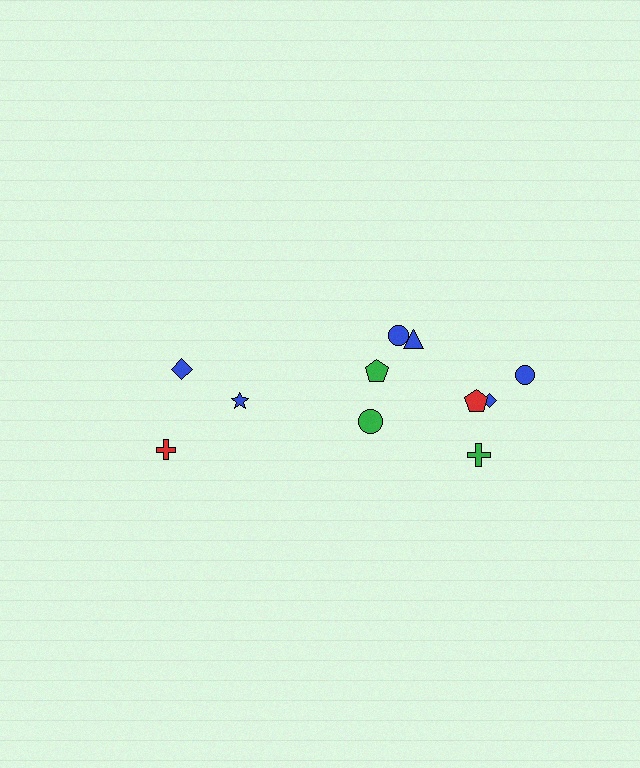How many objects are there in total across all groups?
There are 11 objects.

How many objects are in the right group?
There are 8 objects.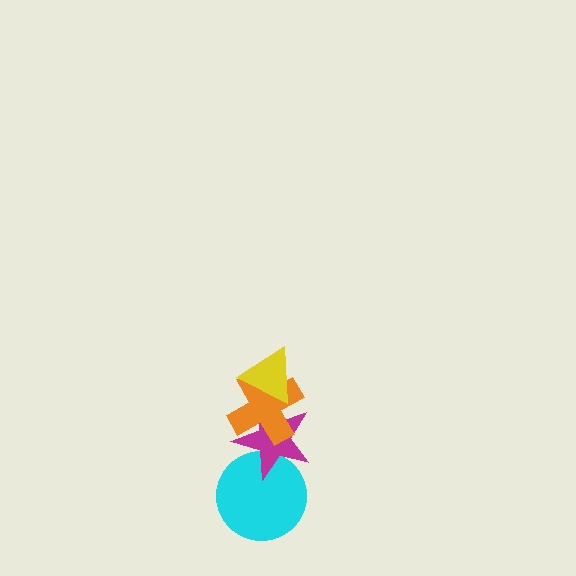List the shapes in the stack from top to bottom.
From top to bottom: the yellow triangle, the orange cross, the magenta star, the cyan circle.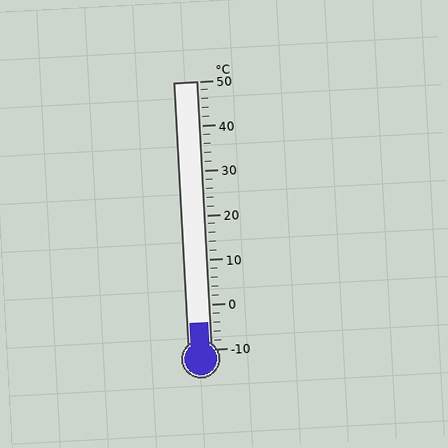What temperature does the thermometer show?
The thermometer shows approximately -4°C.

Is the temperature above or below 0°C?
The temperature is below 0°C.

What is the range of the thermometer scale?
The thermometer scale ranges from -10°C to 50°C.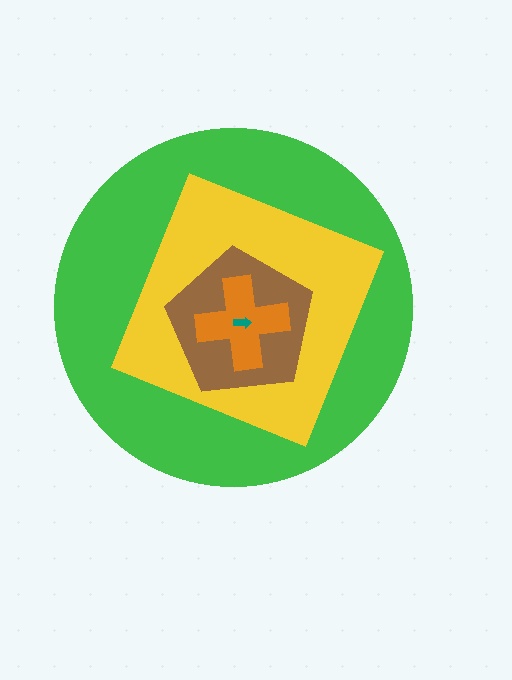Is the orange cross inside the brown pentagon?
Yes.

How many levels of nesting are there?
5.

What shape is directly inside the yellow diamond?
The brown pentagon.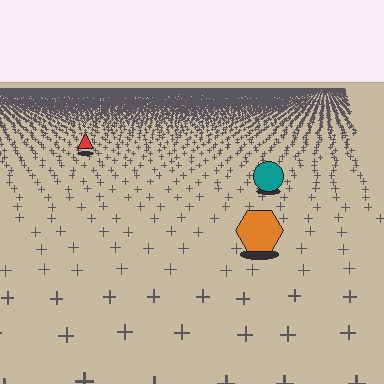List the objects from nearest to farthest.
From nearest to farthest: the orange hexagon, the teal circle, the red triangle.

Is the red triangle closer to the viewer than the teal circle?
No. The teal circle is closer — you can tell from the texture gradient: the ground texture is coarser near it.